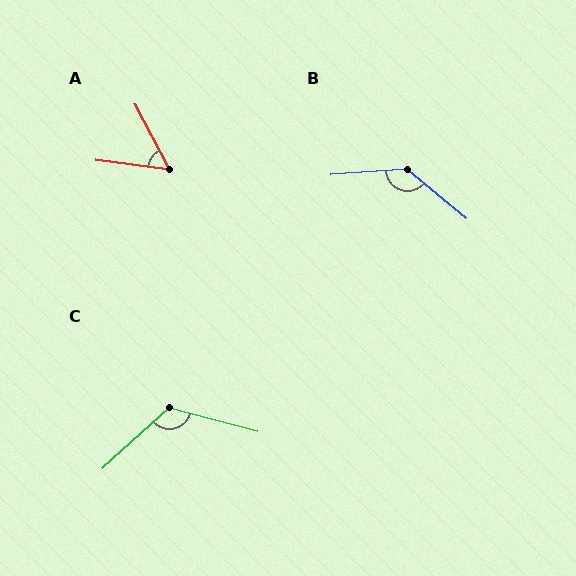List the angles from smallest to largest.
A (54°), C (123°), B (136°).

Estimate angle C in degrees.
Approximately 123 degrees.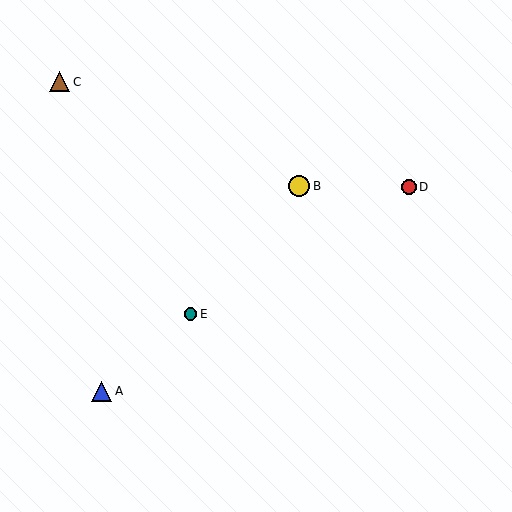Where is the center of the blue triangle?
The center of the blue triangle is at (102, 391).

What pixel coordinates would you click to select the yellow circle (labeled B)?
Click at (299, 186) to select the yellow circle B.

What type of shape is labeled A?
Shape A is a blue triangle.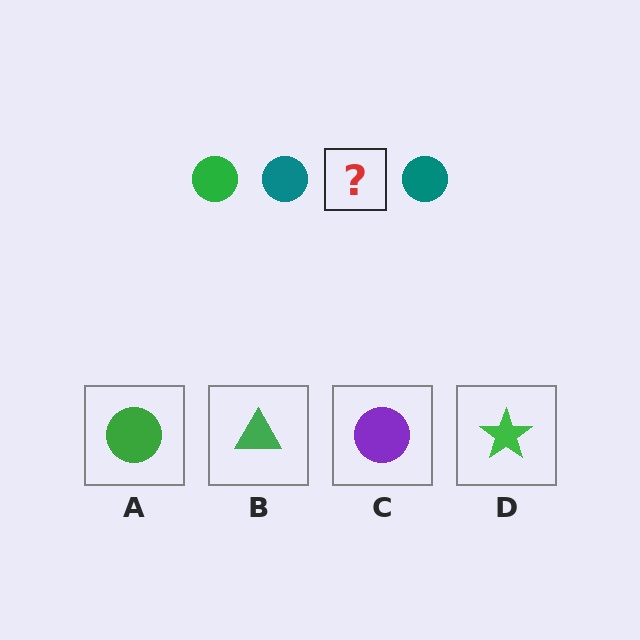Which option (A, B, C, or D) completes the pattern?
A.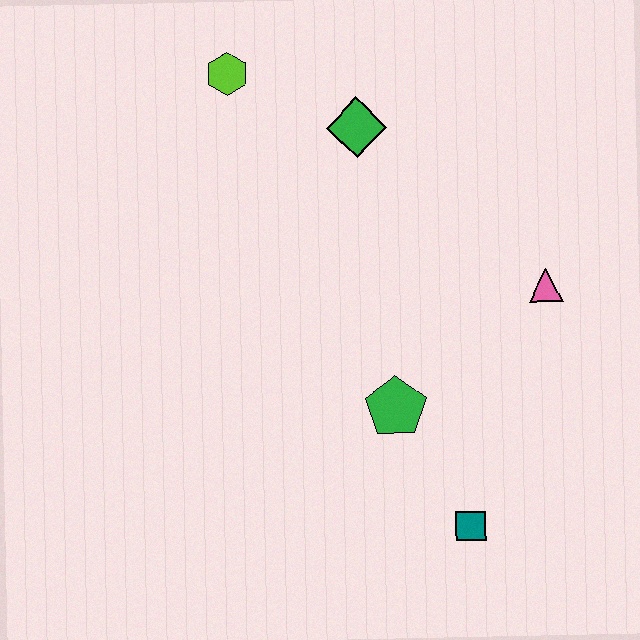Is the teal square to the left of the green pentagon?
No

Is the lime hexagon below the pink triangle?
No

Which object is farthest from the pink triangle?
The lime hexagon is farthest from the pink triangle.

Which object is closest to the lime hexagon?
The green diamond is closest to the lime hexagon.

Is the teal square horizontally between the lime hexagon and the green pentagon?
No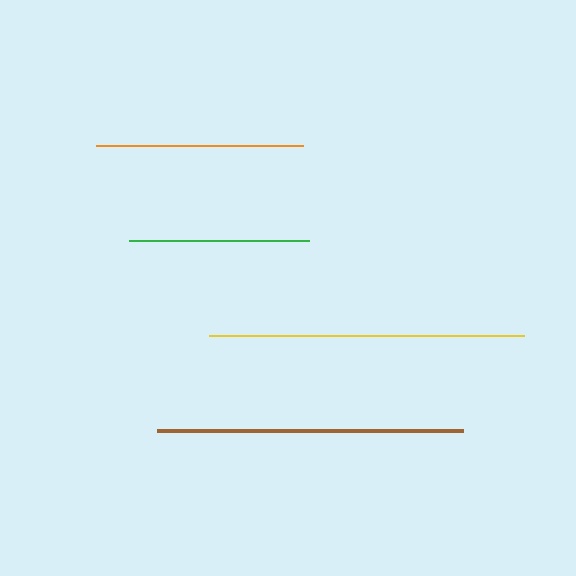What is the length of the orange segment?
The orange segment is approximately 207 pixels long.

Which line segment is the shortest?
The green line is the shortest at approximately 180 pixels.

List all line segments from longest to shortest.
From longest to shortest: yellow, brown, orange, green.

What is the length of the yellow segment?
The yellow segment is approximately 315 pixels long.